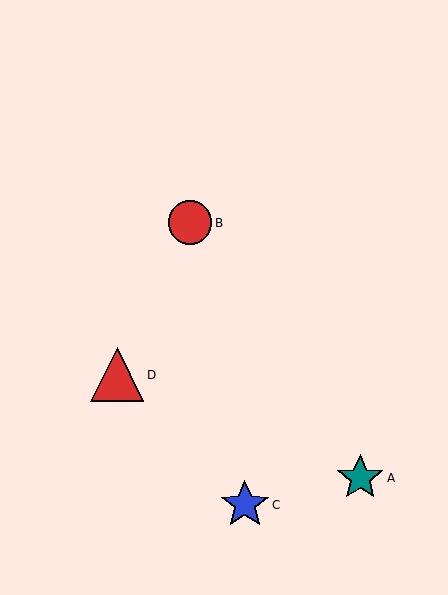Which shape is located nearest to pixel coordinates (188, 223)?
The red circle (labeled B) at (190, 223) is nearest to that location.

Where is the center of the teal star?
The center of the teal star is at (360, 478).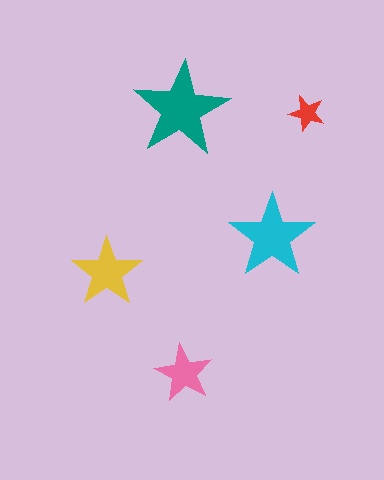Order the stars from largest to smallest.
the teal one, the cyan one, the yellow one, the pink one, the red one.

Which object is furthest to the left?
The yellow star is leftmost.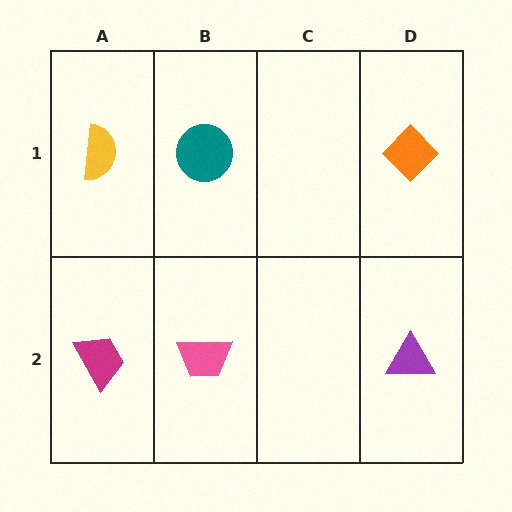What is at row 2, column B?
A pink trapezoid.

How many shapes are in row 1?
3 shapes.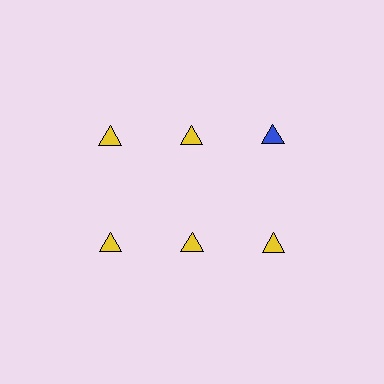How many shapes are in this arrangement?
There are 6 shapes arranged in a grid pattern.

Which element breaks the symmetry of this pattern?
The blue triangle in the top row, center column breaks the symmetry. All other shapes are yellow triangles.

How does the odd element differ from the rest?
It has a different color: blue instead of yellow.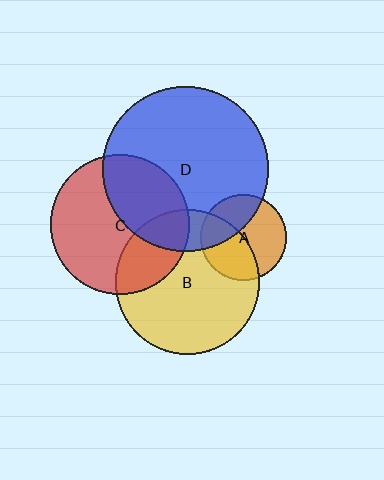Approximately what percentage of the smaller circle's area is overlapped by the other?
Approximately 45%.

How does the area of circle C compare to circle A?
Approximately 2.6 times.